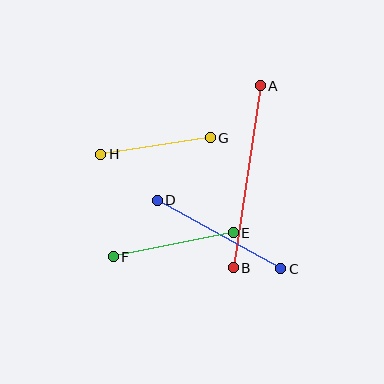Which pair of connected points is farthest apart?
Points A and B are farthest apart.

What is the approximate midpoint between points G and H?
The midpoint is at approximately (156, 146) pixels.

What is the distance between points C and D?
The distance is approximately 141 pixels.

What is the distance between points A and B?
The distance is approximately 184 pixels.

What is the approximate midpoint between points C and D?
The midpoint is at approximately (219, 234) pixels.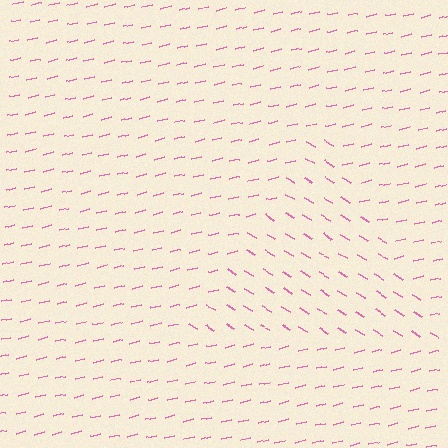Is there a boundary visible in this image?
Yes, there is a texture boundary formed by a change in line orientation.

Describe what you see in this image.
The image is filled with small pink line segments. A triangle region in the image has lines oriented differently from the surrounding lines, creating a visible texture boundary.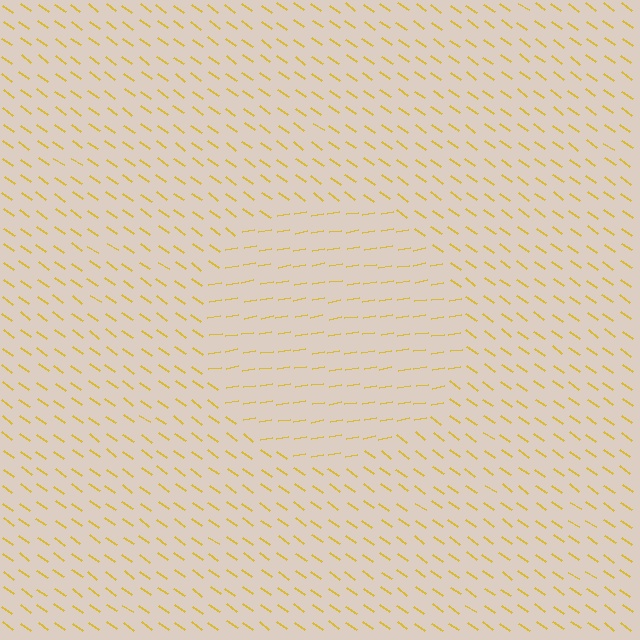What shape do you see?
I see a circle.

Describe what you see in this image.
The image is filled with small yellow line segments. A circle region in the image has lines oriented differently from the surrounding lines, creating a visible texture boundary.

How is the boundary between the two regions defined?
The boundary is defined purely by a change in line orientation (approximately 45 degrees difference). All lines are the same color and thickness.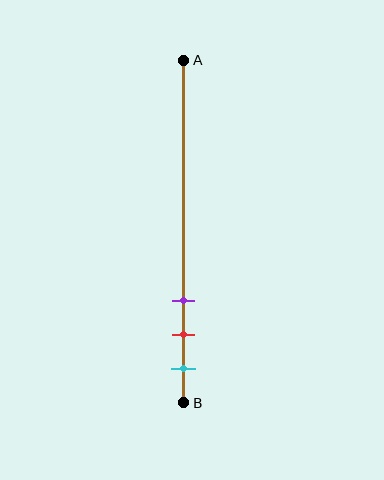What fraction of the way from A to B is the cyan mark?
The cyan mark is approximately 90% (0.9) of the way from A to B.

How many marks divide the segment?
There are 3 marks dividing the segment.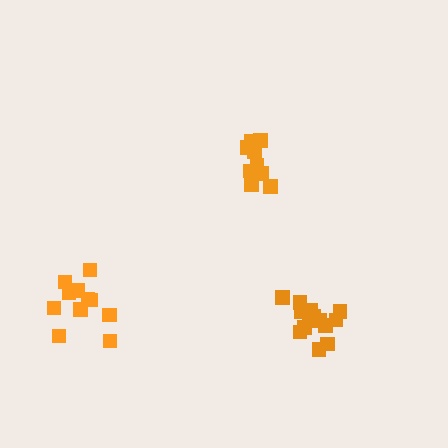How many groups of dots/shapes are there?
There are 3 groups.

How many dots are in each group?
Group 1: 11 dots, Group 2: 15 dots, Group 3: 11 dots (37 total).